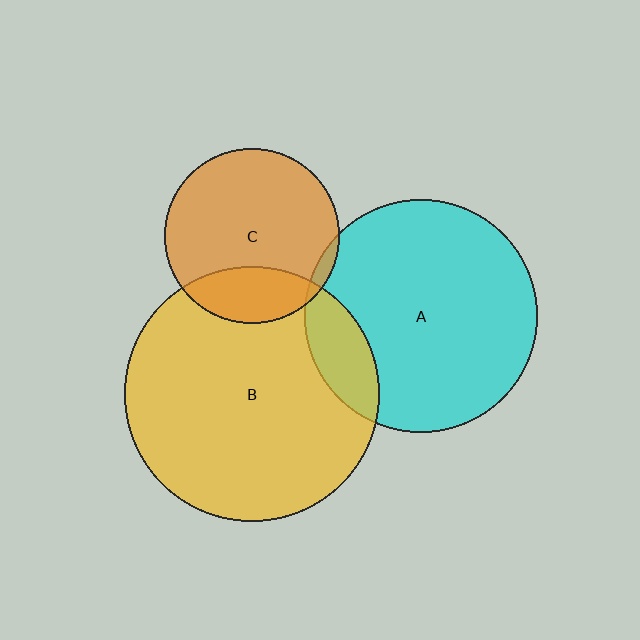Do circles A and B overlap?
Yes.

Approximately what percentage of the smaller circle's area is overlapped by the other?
Approximately 15%.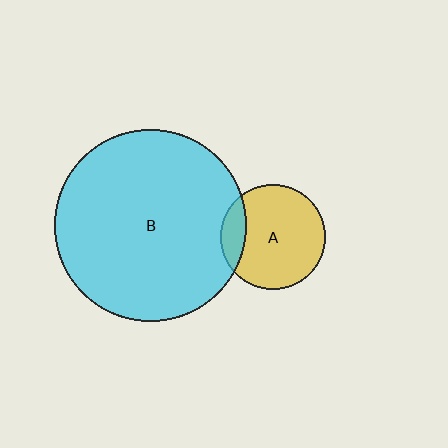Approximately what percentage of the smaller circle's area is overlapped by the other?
Approximately 15%.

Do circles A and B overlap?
Yes.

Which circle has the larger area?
Circle B (cyan).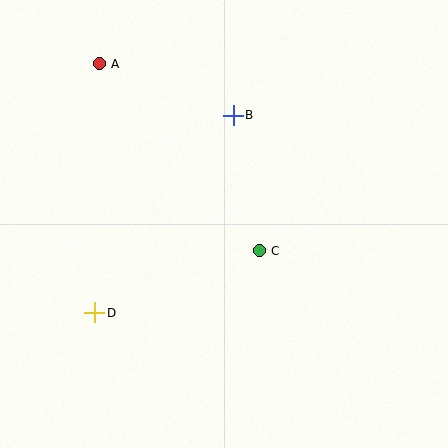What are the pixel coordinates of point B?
Point B is at (233, 115).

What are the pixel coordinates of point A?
Point A is at (99, 64).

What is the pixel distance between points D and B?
The distance between D and B is 241 pixels.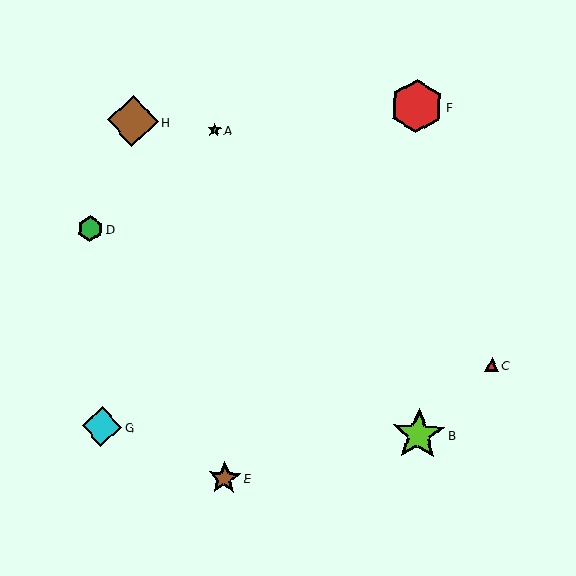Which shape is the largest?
The lime star (labeled B) is the largest.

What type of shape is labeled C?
Shape C is a red triangle.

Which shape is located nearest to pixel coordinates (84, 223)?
The green hexagon (labeled D) at (90, 229) is nearest to that location.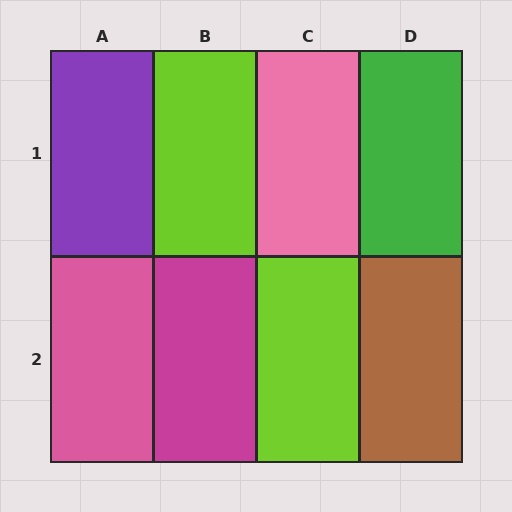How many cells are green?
1 cell is green.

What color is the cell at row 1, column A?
Purple.